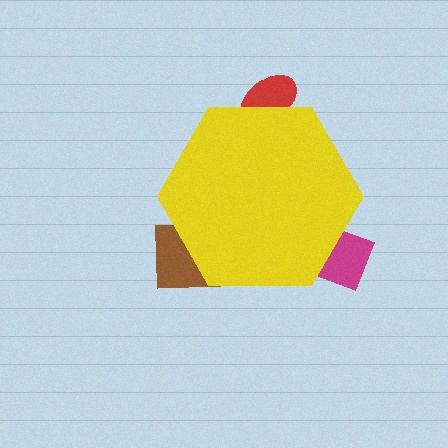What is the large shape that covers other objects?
A yellow hexagon.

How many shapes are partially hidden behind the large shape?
3 shapes are partially hidden.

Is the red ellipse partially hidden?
Yes, the red ellipse is partially hidden behind the yellow hexagon.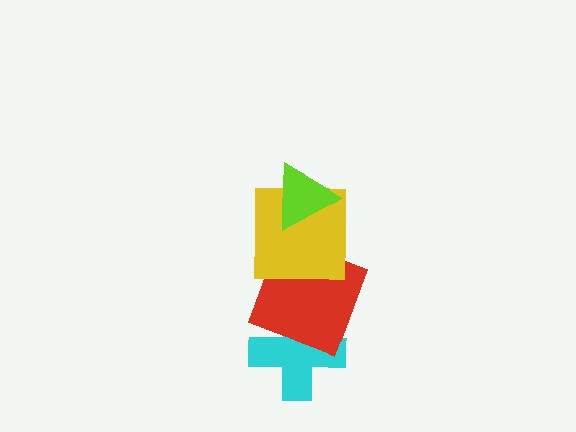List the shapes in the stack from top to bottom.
From top to bottom: the lime triangle, the yellow square, the red square, the cyan cross.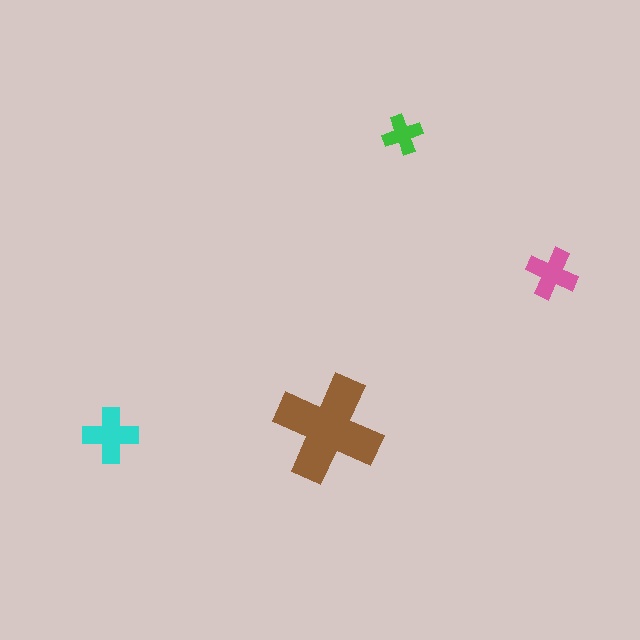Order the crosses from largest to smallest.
the brown one, the cyan one, the pink one, the green one.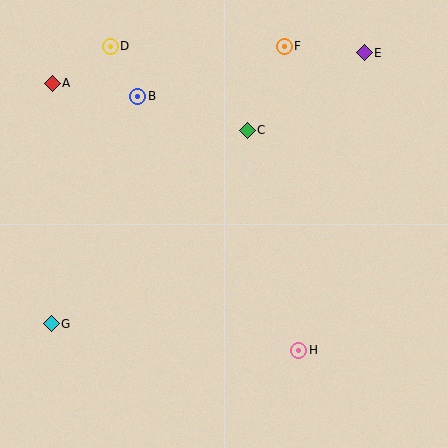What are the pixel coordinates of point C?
Point C is at (247, 130).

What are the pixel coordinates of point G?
Point G is at (51, 324).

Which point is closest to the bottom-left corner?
Point G is closest to the bottom-left corner.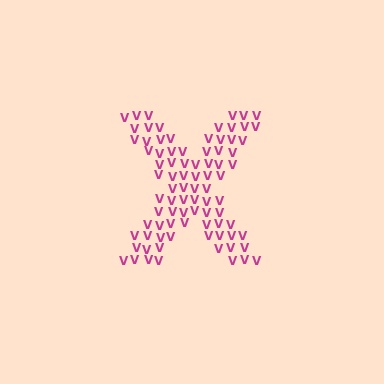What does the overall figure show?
The overall figure shows the letter X.